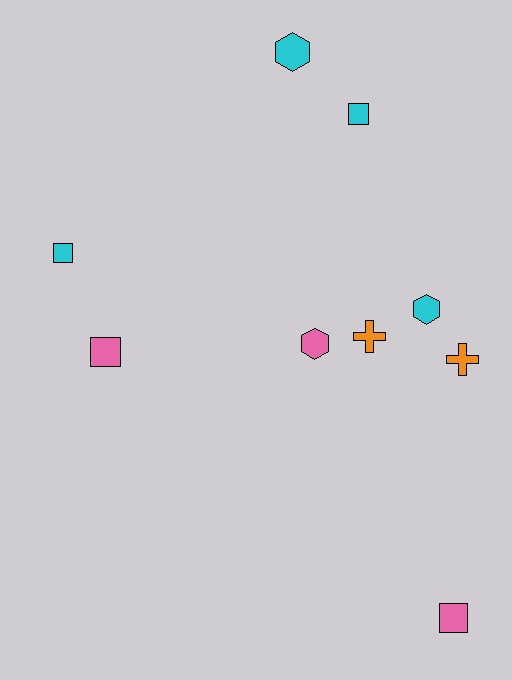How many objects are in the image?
There are 9 objects.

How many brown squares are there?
There are no brown squares.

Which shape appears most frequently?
Square, with 4 objects.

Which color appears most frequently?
Cyan, with 4 objects.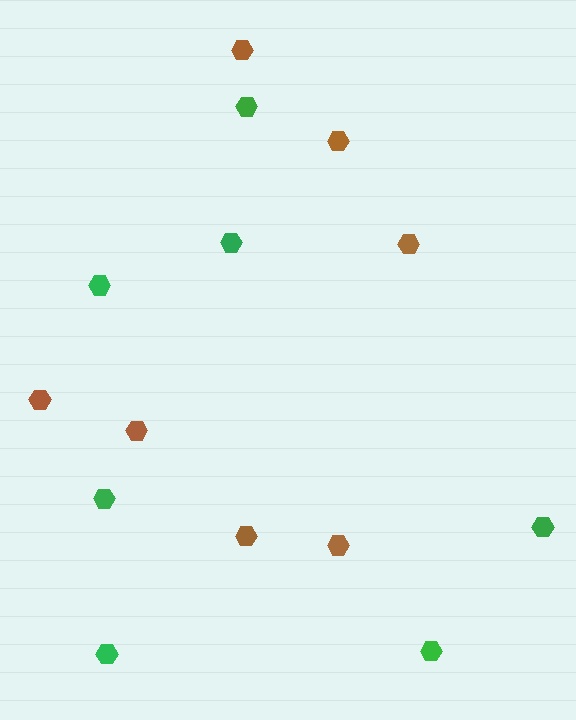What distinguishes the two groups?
There are 2 groups: one group of brown hexagons (7) and one group of green hexagons (7).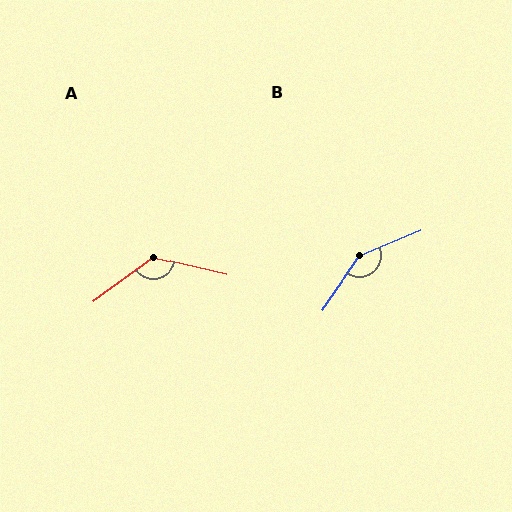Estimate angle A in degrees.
Approximately 131 degrees.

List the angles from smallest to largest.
A (131°), B (147°).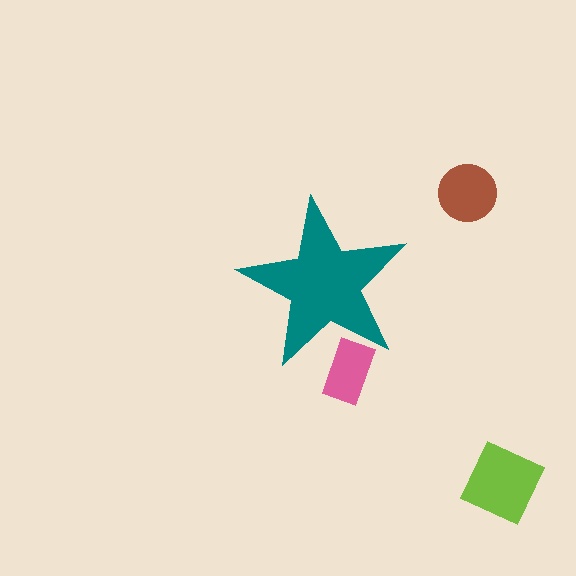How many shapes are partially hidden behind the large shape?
1 shape is partially hidden.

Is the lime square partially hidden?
No, the lime square is fully visible.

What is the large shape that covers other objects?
A teal star.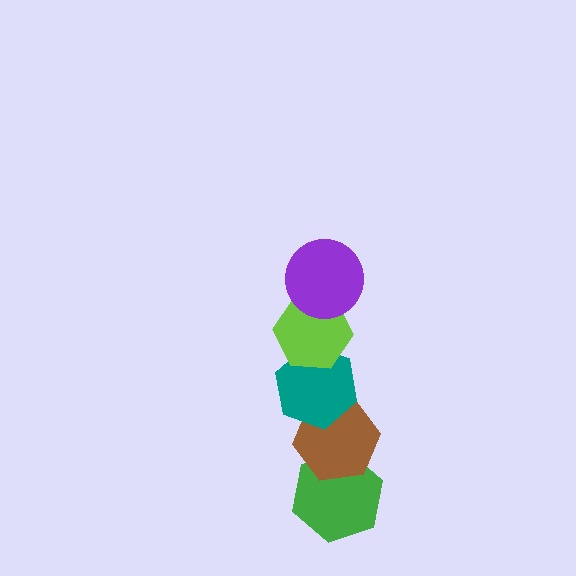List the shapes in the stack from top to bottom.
From top to bottom: the purple circle, the lime hexagon, the teal hexagon, the brown hexagon, the green hexagon.